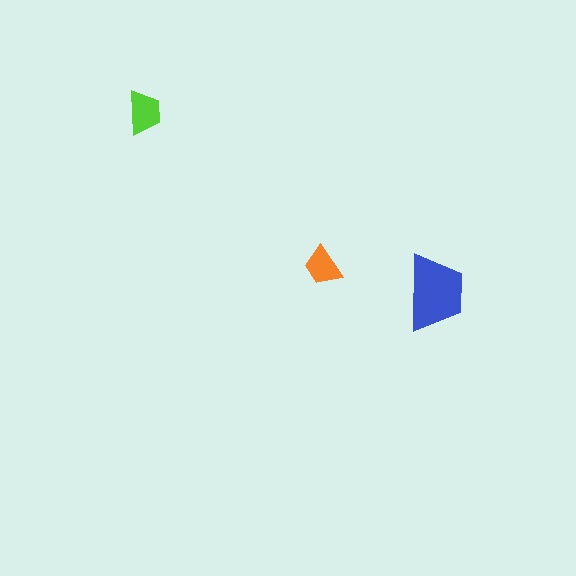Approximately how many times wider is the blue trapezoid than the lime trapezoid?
About 2 times wider.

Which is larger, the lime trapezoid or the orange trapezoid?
The lime one.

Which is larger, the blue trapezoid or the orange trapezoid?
The blue one.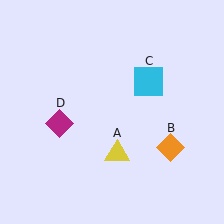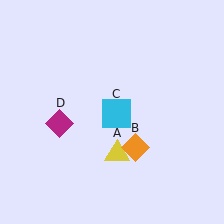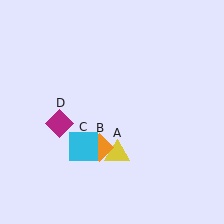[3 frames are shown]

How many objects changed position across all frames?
2 objects changed position: orange diamond (object B), cyan square (object C).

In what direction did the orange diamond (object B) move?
The orange diamond (object B) moved left.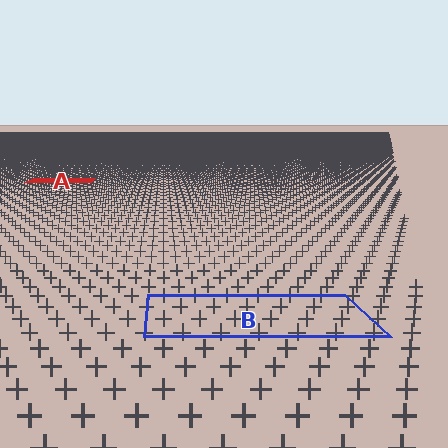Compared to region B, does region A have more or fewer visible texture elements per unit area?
Region A has more texture elements per unit area — they are packed more densely because it is farther away.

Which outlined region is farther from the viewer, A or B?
Region A is farther from the viewer — the texture elements inside it appear smaller and more densely packed.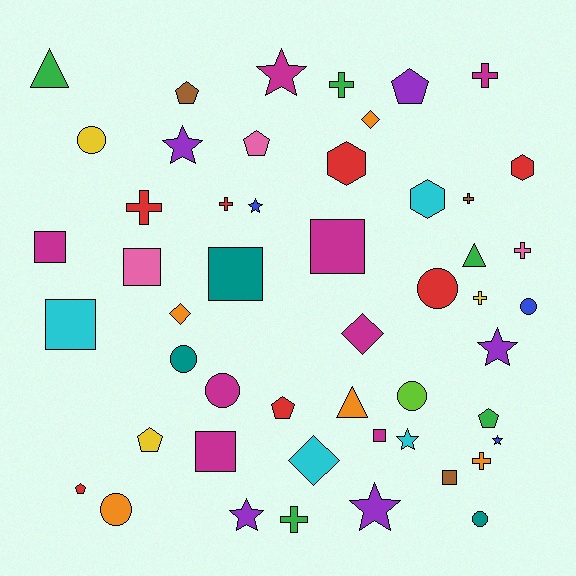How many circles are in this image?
There are 8 circles.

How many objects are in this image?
There are 50 objects.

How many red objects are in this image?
There are 7 red objects.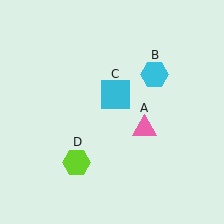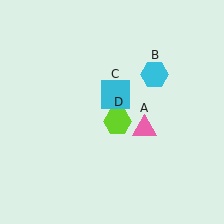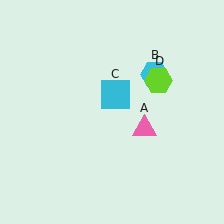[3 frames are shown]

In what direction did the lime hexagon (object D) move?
The lime hexagon (object D) moved up and to the right.